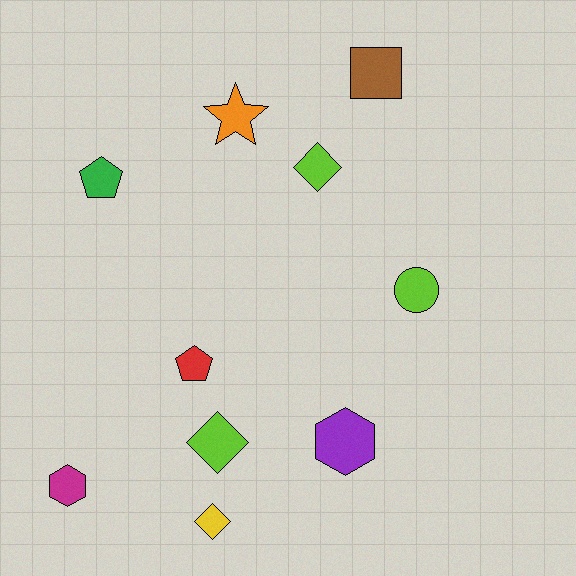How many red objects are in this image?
There is 1 red object.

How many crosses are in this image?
There are no crosses.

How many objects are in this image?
There are 10 objects.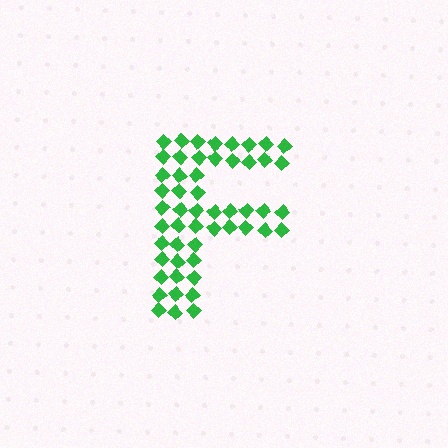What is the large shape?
The large shape is the letter F.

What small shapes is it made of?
It is made of small diamonds.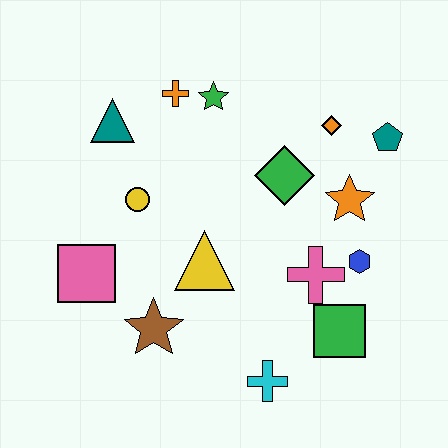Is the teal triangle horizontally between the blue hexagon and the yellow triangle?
No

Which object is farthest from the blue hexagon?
The teal triangle is farthest from the blue hexagon.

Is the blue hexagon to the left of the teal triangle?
No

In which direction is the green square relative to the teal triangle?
The green square is to the right of the teal triangle.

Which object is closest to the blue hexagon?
The pink cross is closest to the blue hexagon.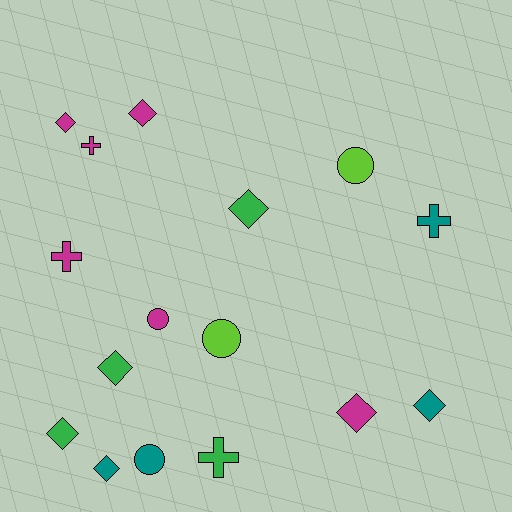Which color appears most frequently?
Magenta, with 6 objects.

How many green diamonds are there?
There are 3 green diamonds.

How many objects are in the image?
There are 16 objects.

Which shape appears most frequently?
Diamond, with 8 objects.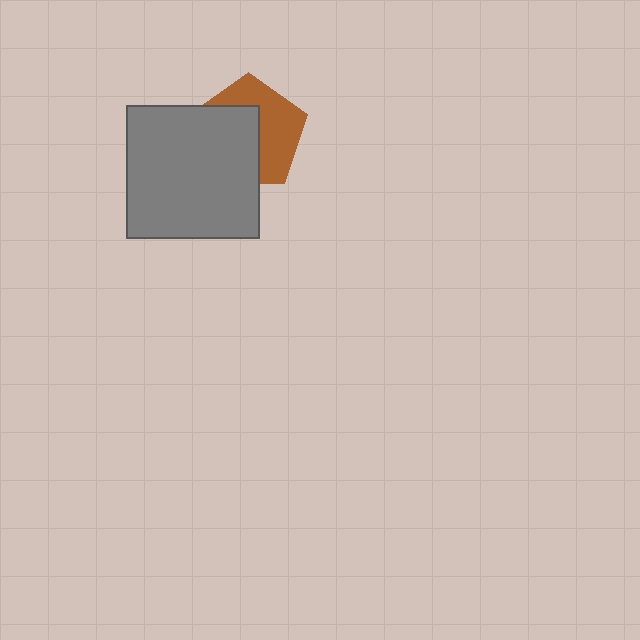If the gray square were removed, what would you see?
You would see the complete brown pentagon.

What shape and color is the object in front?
The object in front is a gray square.